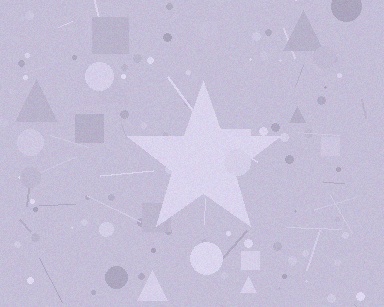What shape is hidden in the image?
A star is hidden in the image.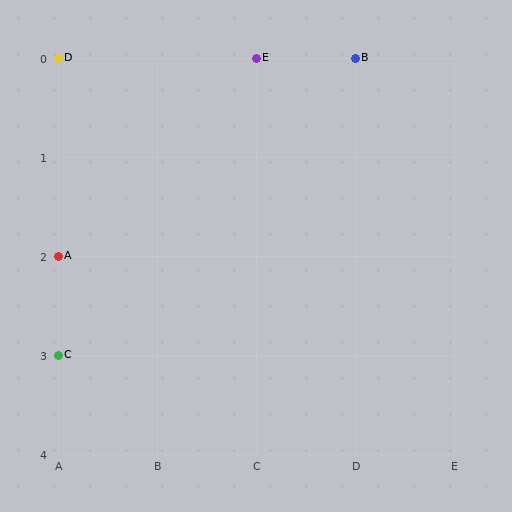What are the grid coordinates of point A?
Point A is at grid coordinates (A, 2).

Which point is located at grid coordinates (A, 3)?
Point C is at (A, 3).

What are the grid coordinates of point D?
Point D is at grid coordinates (A, 0).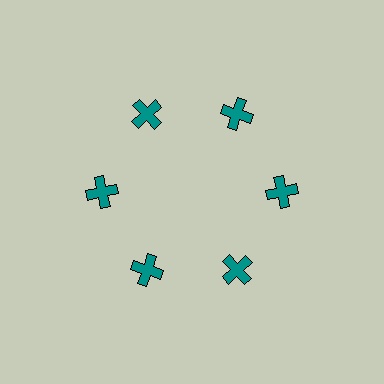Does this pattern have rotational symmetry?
Yes, this pattern has 6-fold rotational symmetry. It looks the same after rotating 60 degrees around the center.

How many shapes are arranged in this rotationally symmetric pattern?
There are 6 shapes, arranged in 6 groups of 1.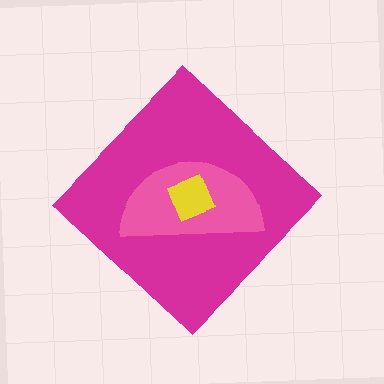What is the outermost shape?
The magenta diamond.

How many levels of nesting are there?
3.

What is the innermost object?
The yellow square.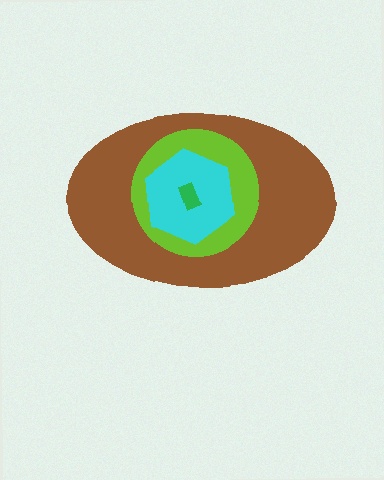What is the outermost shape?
The brown ellipse.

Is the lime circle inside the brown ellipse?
Yes.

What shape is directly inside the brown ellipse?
The lime circle.